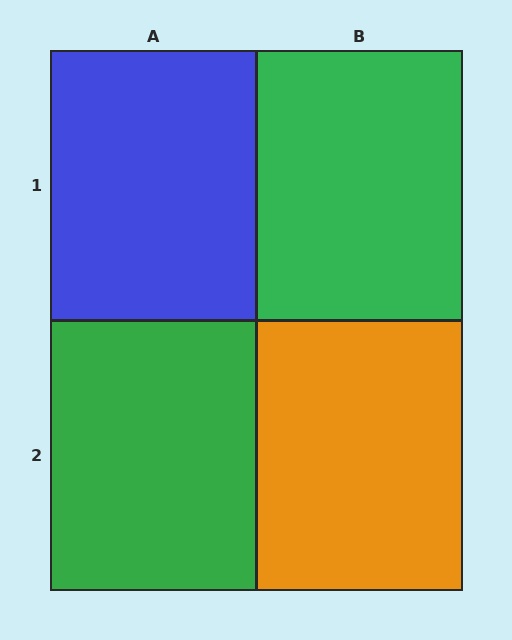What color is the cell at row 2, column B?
Orange.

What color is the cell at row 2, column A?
Green.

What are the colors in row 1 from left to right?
Blue, green.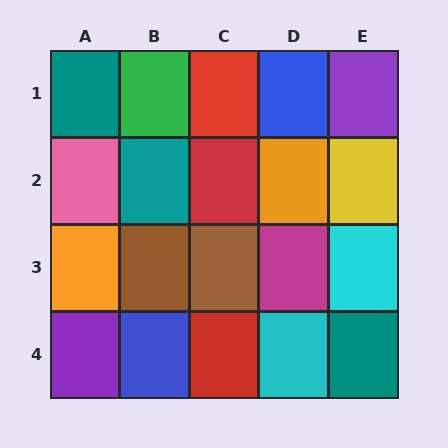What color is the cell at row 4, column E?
Teal.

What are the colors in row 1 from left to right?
Teal, green, red, blue, purple.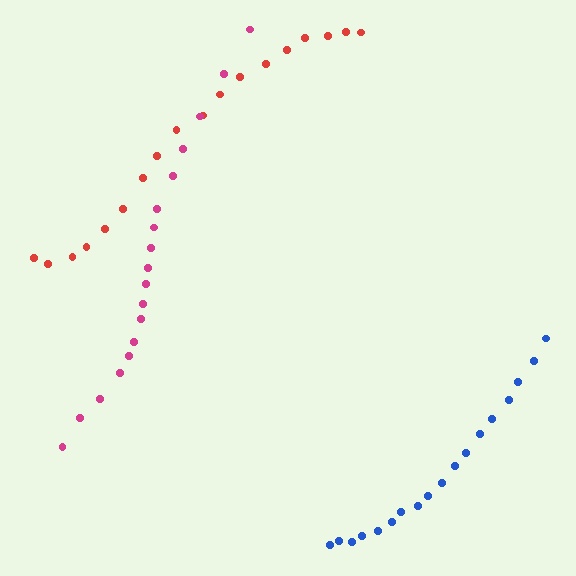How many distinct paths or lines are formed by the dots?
There are 3 distinct paths.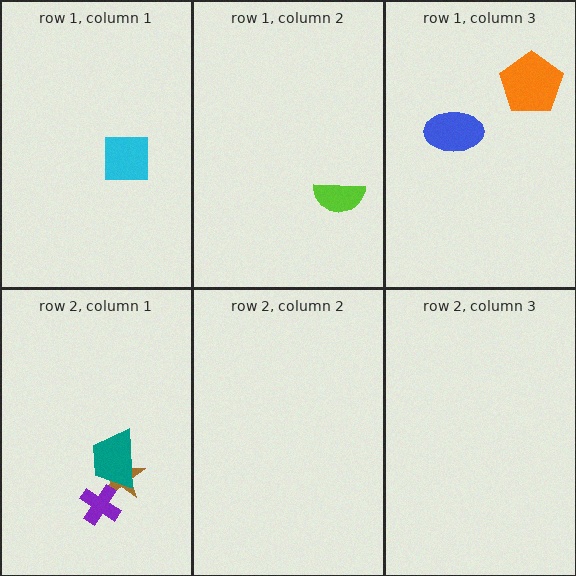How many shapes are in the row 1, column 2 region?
1.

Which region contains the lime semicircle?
The row 1, column 2 region.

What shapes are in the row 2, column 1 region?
The brown star, the teal trapezoid, the purple cross.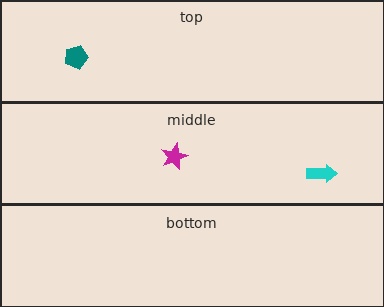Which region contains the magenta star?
The middle region.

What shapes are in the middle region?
The magenta star, the cyan arrow.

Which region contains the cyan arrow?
The middle region.